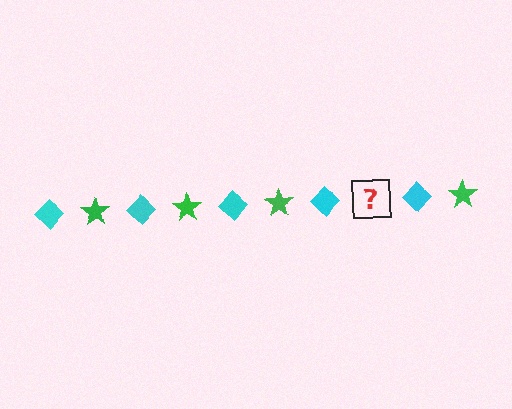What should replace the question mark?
The question mark should be replaced with a green star.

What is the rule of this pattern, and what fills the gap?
The rule is that the pattern alternates between cyan diamond and green star. The gap should be filled with a green star.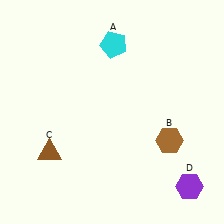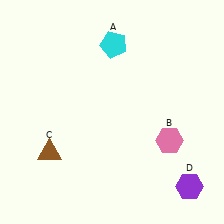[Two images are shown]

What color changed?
The hexagon (B) changed from brown in Image 1 to pink in Image 2.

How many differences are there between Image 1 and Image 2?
There is 1 difference between the two images.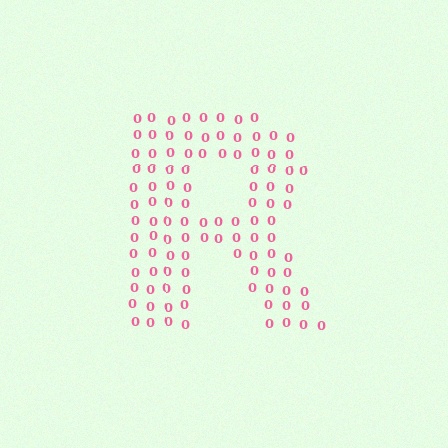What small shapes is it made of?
It is made of small digit 0's.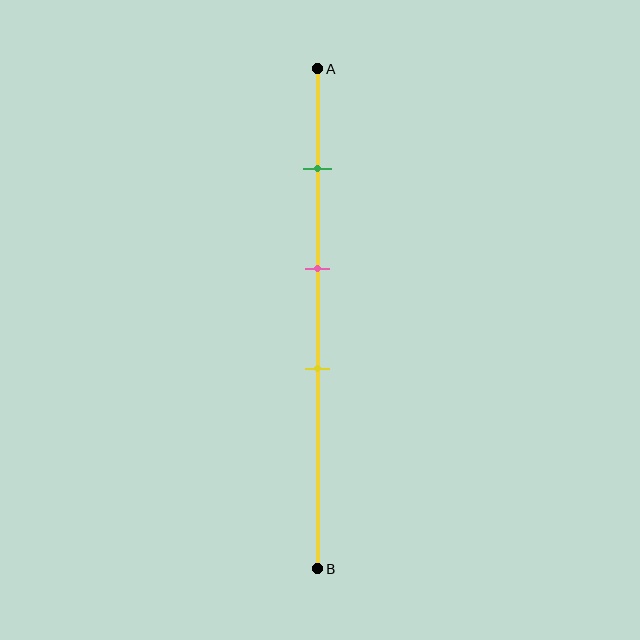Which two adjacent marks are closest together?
The pink and yellow marks are the closest adjacent pair.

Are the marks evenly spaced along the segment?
Yes, the marks are approximately evenly spaced.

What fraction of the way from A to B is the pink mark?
The pink mark is approximately 40% (0.4) of the way from A to B.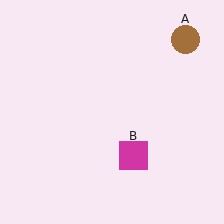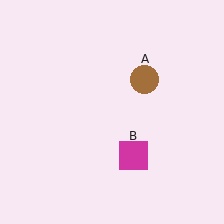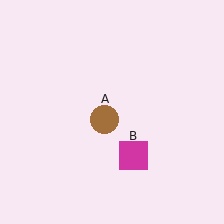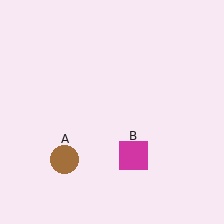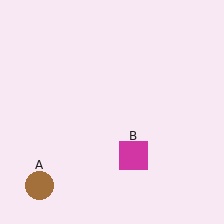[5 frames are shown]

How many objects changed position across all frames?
1 object changed position: brown circle (object A).